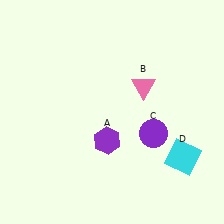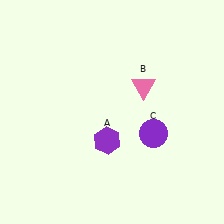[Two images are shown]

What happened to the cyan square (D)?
The cyan square (D) was removed in Image 2. It was in the bottom-right area of Image 1.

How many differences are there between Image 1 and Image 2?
There is 1 difference between the two images.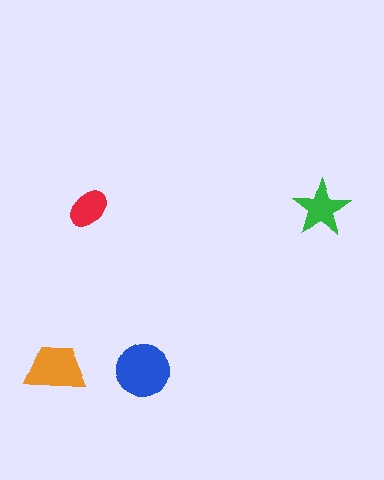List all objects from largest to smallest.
The blue circle, the orange trapezoid, the green star, the red ellipse.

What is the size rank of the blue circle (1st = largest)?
1st.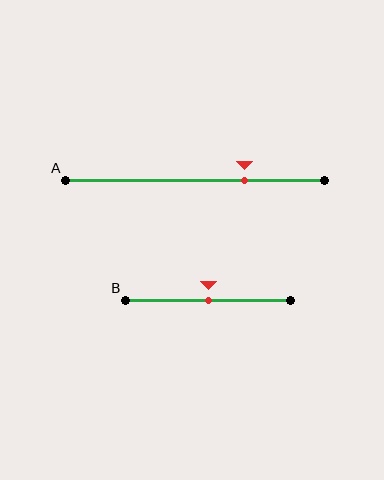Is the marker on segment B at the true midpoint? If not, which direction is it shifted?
Yes, the marker on segment B is at the true midpoint.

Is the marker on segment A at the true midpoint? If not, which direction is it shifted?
No, the marker on segment A is shifted to the right by about 19% of the segment length.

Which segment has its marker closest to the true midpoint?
Segment B has its marker closest to the true midpoint.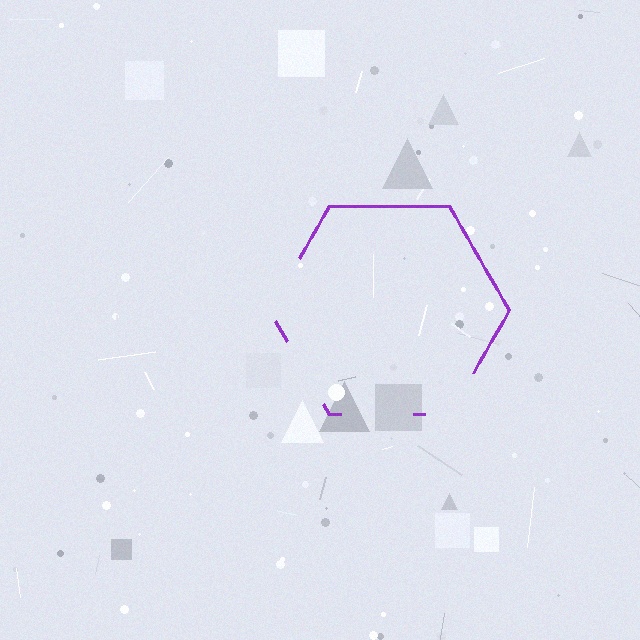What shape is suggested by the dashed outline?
The dashed outline suggests a hexagon.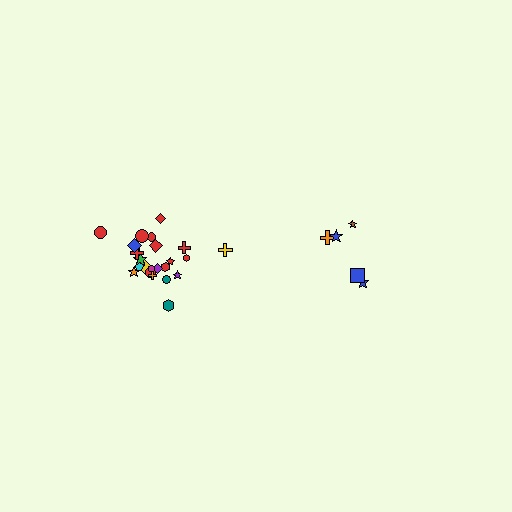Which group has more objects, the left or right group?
The left group.